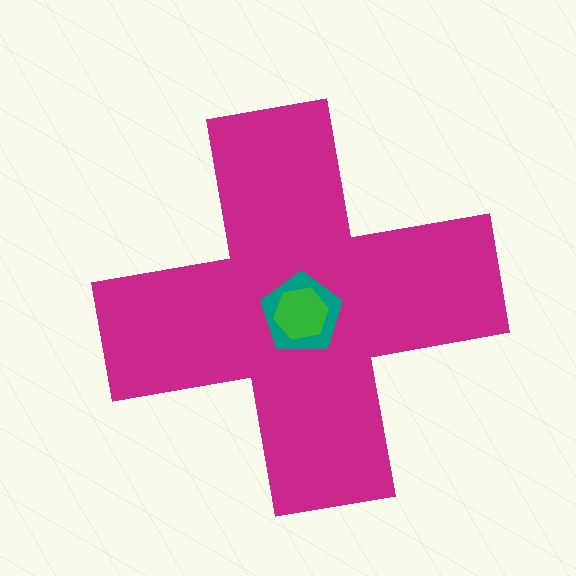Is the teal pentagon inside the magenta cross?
Yes.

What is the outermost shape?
The magenta cross.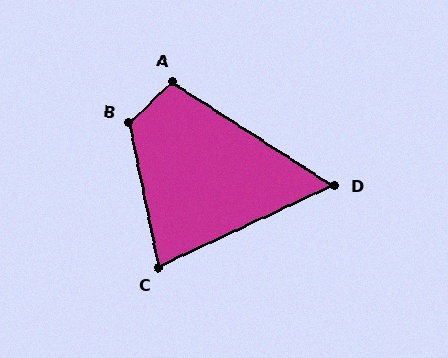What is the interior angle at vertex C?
Approximately 77 degrees (acute).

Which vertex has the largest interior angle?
B, at approximately 122 degrees.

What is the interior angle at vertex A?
Approximately 103 degrees (obtuse).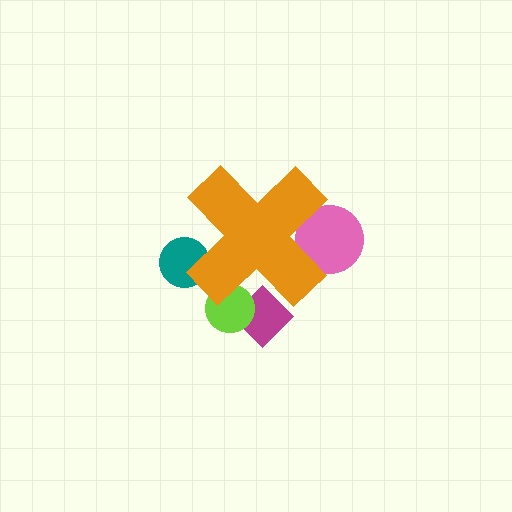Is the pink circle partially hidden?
Yes, the pink circle is partially hidden behind the orange cross.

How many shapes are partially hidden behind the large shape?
4 shapes are partially hidden.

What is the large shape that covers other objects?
An orange cross.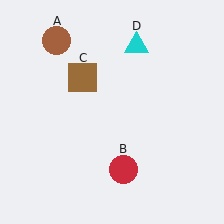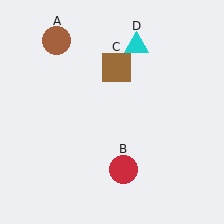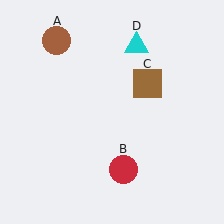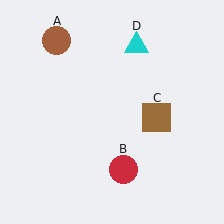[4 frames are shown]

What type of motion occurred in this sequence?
The brown square (object C) rotated clockwise around the center of the scene.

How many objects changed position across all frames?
1 object changed position: brown square (object C).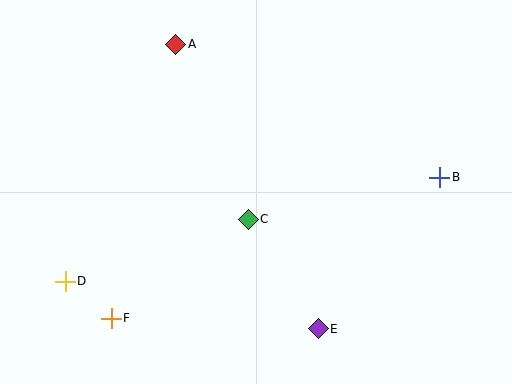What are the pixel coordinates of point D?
Point D is at (65, 281).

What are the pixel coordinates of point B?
Point B is at (440, 177).